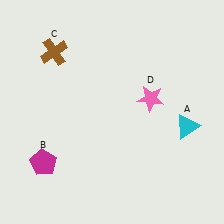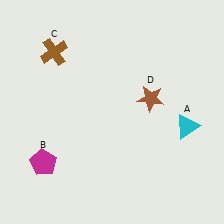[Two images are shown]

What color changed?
The star (D) changed from pink in Image 1 to brown in Image 2.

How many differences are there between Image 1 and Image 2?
There is 1 difference between the two images.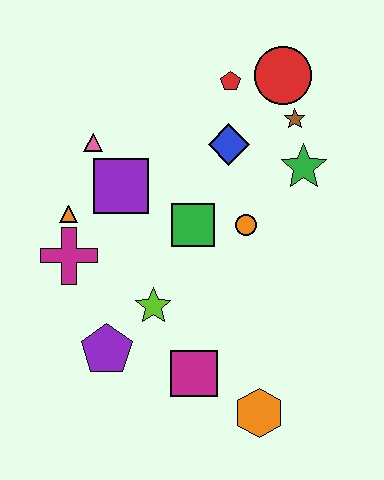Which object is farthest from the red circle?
The orange hexagon is farthest from the red circle.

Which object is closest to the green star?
The brown star is closest to the green star.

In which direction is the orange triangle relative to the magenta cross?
The orange triangle is above the magenta cross.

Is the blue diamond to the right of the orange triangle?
Yes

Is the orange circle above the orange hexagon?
Yes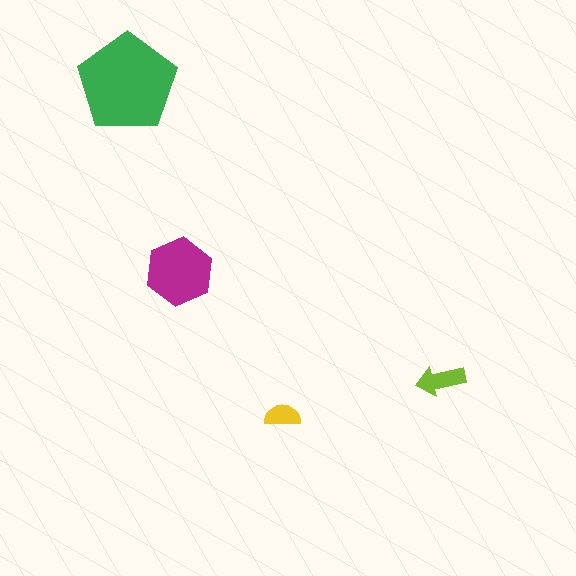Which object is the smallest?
The yellow semicircle.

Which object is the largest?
The green pentagon.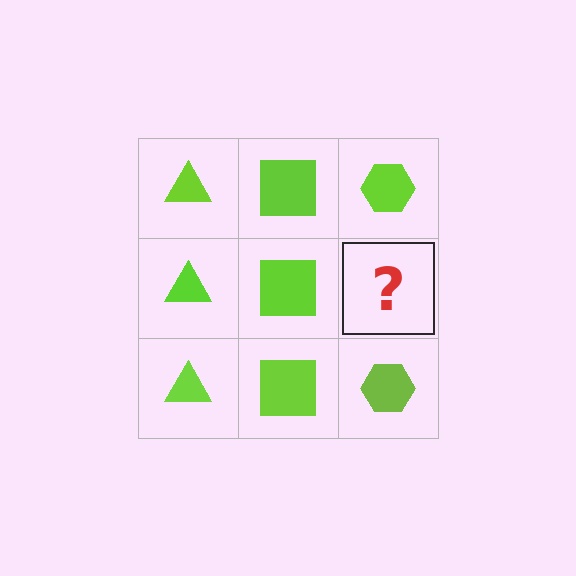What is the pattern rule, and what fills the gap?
The rule is that each column has a consistent shape. The gap should be filled with a lime hexagon.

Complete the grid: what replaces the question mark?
The question mark should be replaced with a lime hexagon.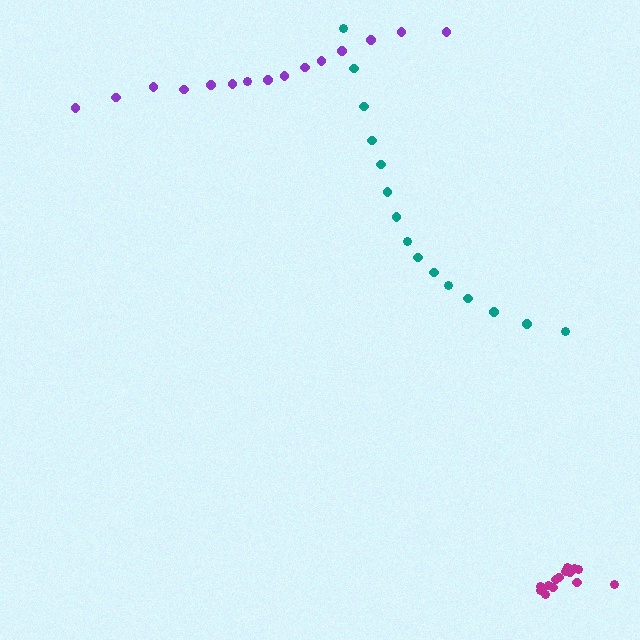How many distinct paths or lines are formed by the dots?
There are 3 distinct paths.